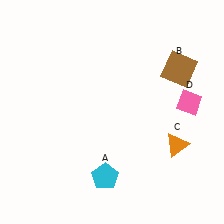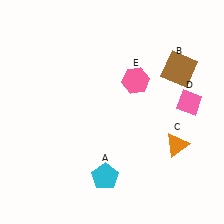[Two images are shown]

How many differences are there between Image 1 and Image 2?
There is 1 difference between the two images.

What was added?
A pink hexagon (E) was added in Image 2.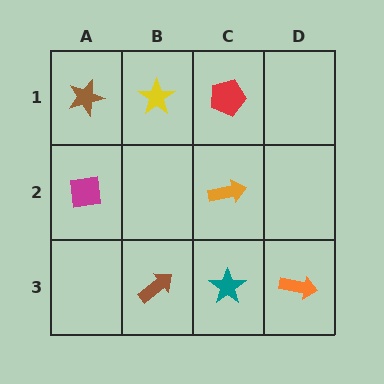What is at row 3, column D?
An orange arrow.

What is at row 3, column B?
A brown arrow.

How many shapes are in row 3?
3 shapes.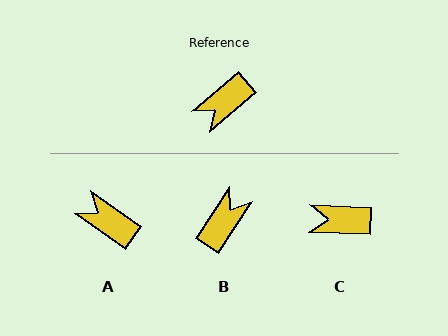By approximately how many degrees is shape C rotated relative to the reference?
Approximately 43 degrees clockwise.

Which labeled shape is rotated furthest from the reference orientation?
B, about 164 degrees away.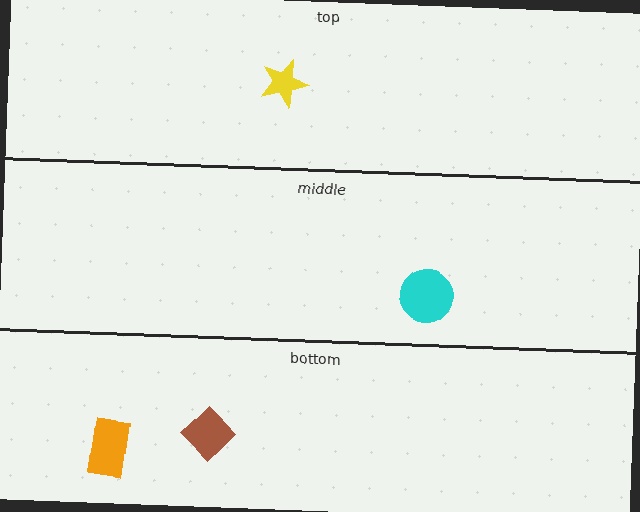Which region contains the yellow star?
The top region.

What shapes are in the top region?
The yellow star.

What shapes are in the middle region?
The cyan circle.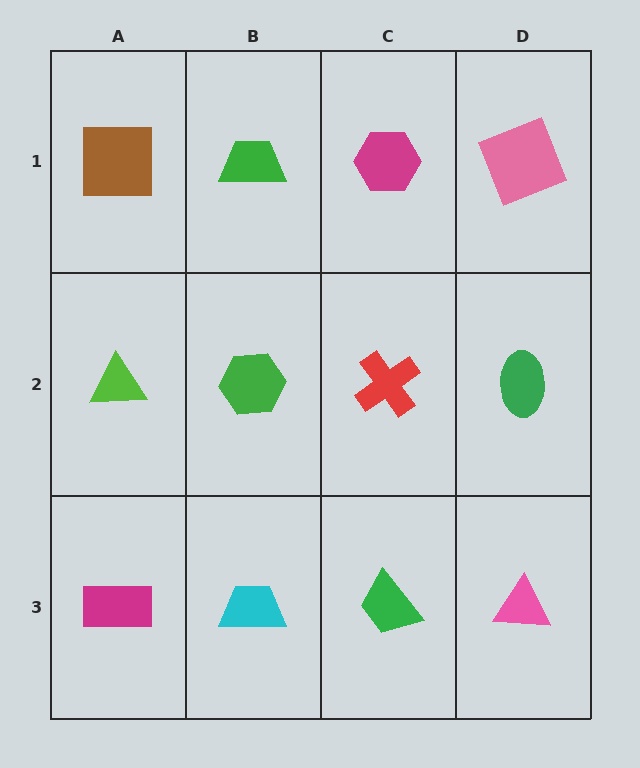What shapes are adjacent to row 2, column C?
A magenta hexagon (row 1, column C), a green trapezoid (row 3, column C), a green hexagon (row 2, column B), a green ellipse (row 2, column D).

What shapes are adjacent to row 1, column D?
A green ellipse (row 2, column D), a magenta hexagon (row 1, column C).